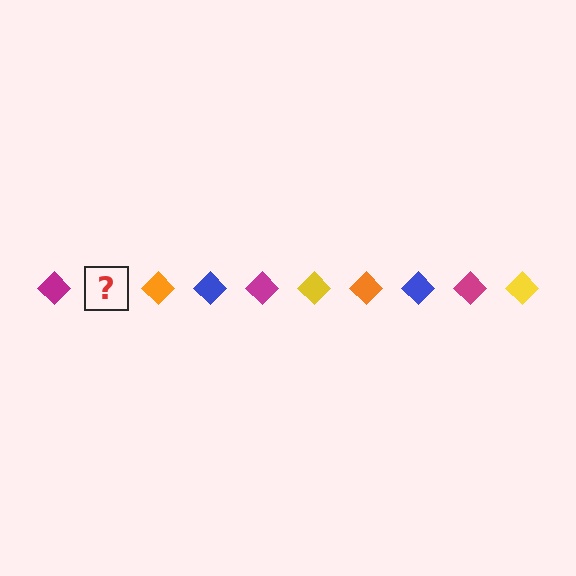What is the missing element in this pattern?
The missing element is a yellow diamond.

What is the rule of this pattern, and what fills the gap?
The rule is that the pattern cycles through magenta, yellow, orange, blue diamonds. The gap should be filled with a yellow diamond.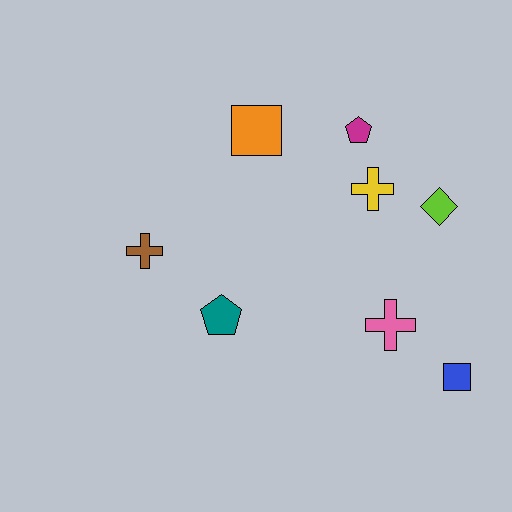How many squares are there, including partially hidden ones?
There are 2 squares.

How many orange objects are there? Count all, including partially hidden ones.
There is 1 orange object.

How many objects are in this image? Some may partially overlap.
There are 8 objects.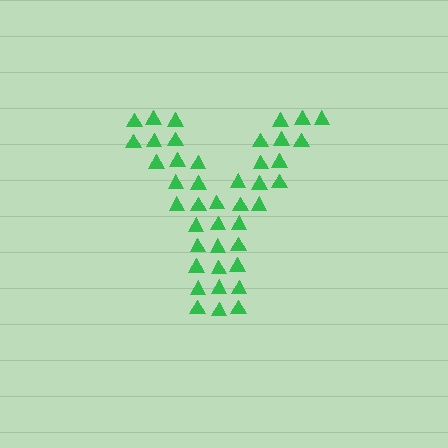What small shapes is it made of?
It is made of small triangles.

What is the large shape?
The large shape is the letter Y.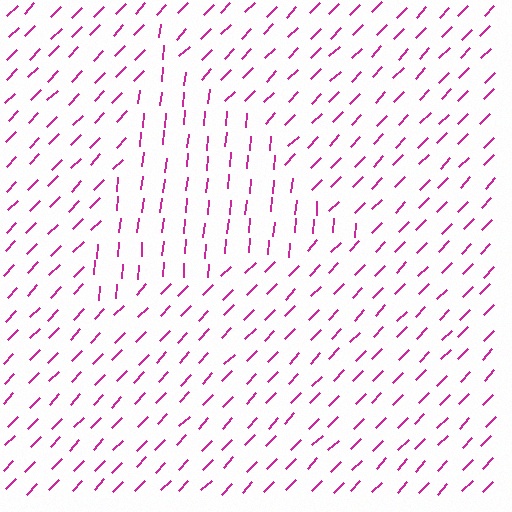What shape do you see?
I see a triangle.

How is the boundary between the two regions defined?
The boundary is defined purely by a change in line orientation (approximately 39 degrees difference). All lines are the same color and thickness.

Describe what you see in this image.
The image is filled with small magenta line segments. A triangle region in the image has lines oriented differently from the surrounding lines, creating a visible texture boundary.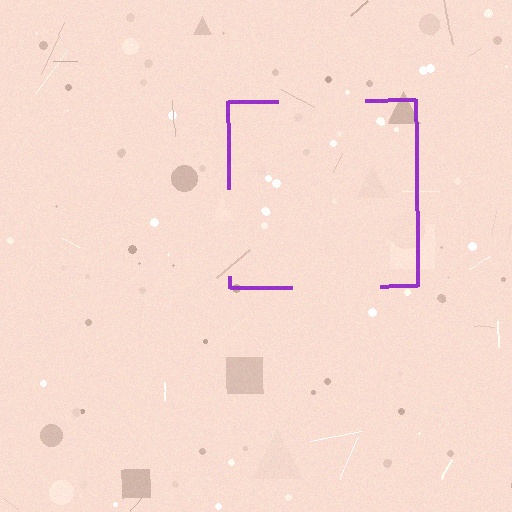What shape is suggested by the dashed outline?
The dashed outline suggests a square.